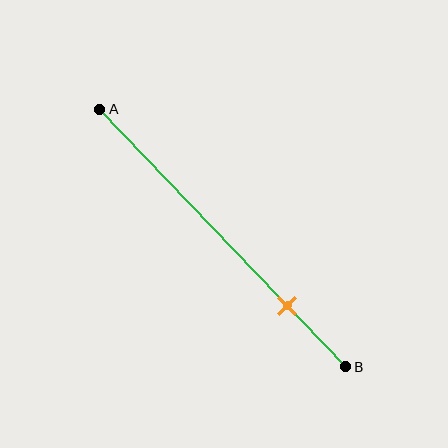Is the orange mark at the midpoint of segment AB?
No, the mark is at about 75% from A, not at the 50% midpoint.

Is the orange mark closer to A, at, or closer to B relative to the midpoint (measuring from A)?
The orange mark is closer to point B than the midpoint of segment AB.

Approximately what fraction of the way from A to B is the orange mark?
The orange mark is approximately 75% of the way from A to B.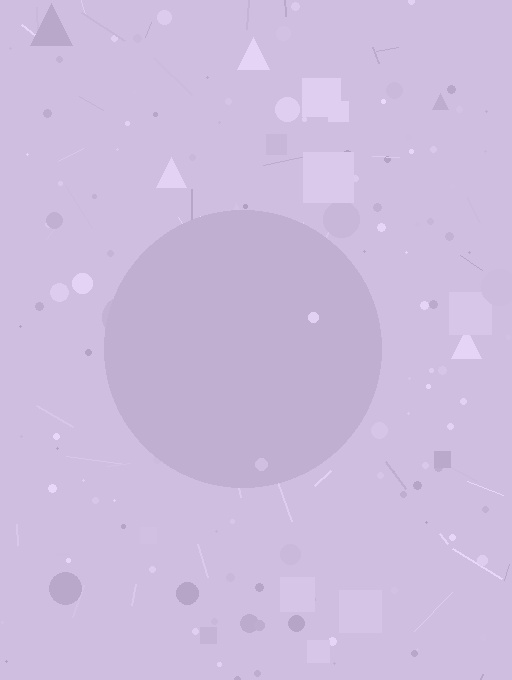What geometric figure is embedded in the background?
A circle is embedded in the background.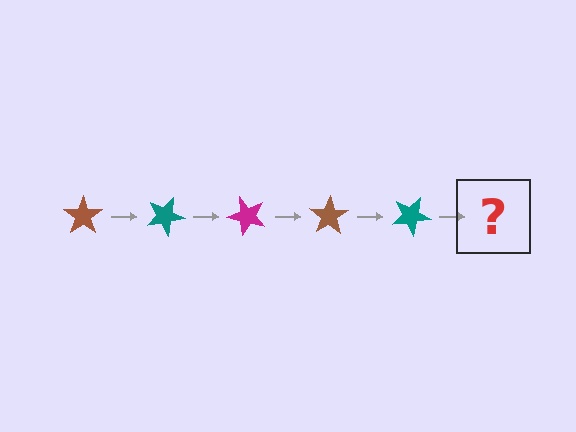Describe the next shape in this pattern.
It should be a magenta star, rotated 125 degrees from the start.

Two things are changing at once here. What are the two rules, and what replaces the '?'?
The two rules are that it rotates 25 degrees each step and the color cycles through brown, teal, and magenta. The '?' should be a magenta star, rotated 125 degrees from the start.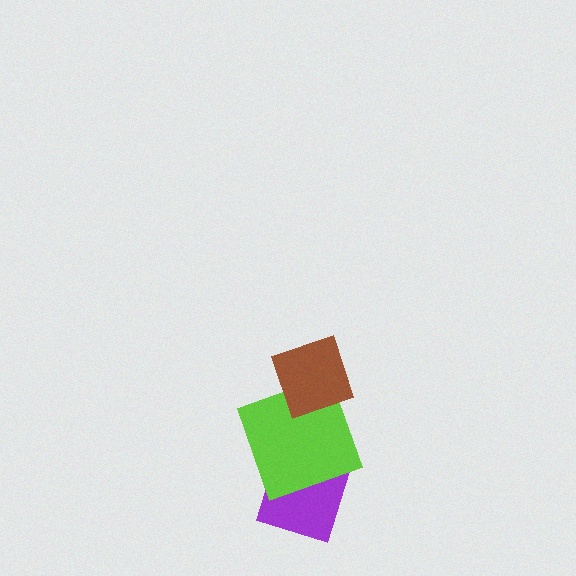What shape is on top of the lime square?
The brown diamond is on top of the lime square.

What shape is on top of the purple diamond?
The lime square is on top of the purple diamond.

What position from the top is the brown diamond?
The brown diamond is 1st from the top.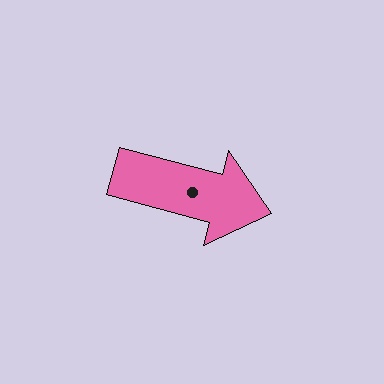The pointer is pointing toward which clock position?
Roughly 3 o'clock.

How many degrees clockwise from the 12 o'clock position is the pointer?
Approximately 105 degrees.